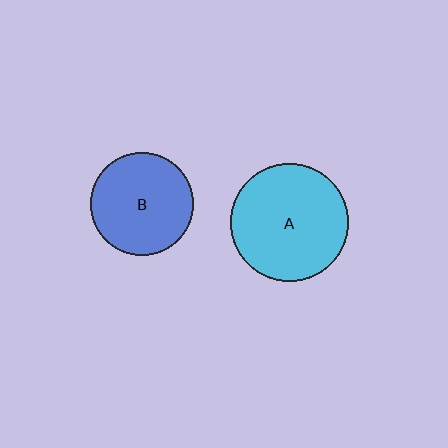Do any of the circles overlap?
No, none of the circles overlap.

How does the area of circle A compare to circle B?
Approximately 1.3 times.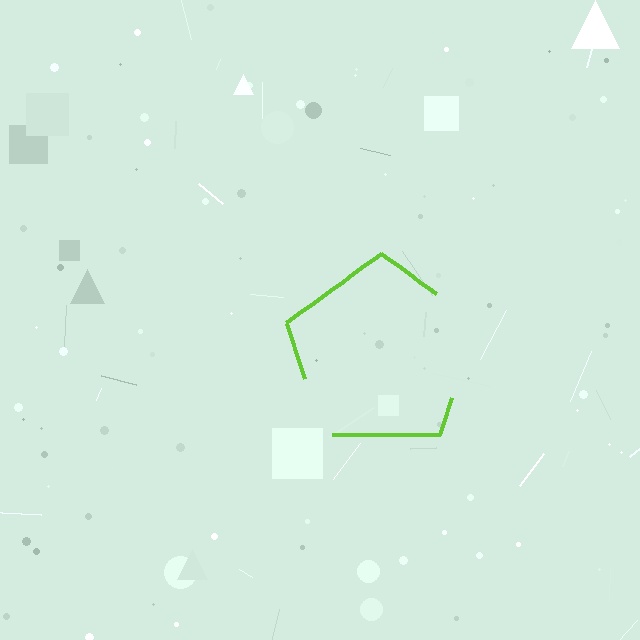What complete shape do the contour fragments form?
The contour fragments form a pentagon.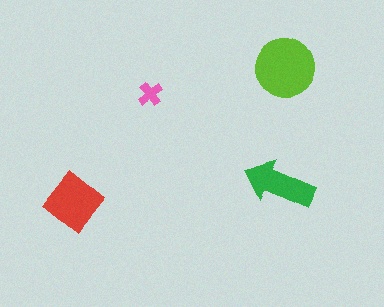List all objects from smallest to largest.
The pink cross, the green arrow, the red diamond, the lime circle.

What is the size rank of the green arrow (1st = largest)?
3rd.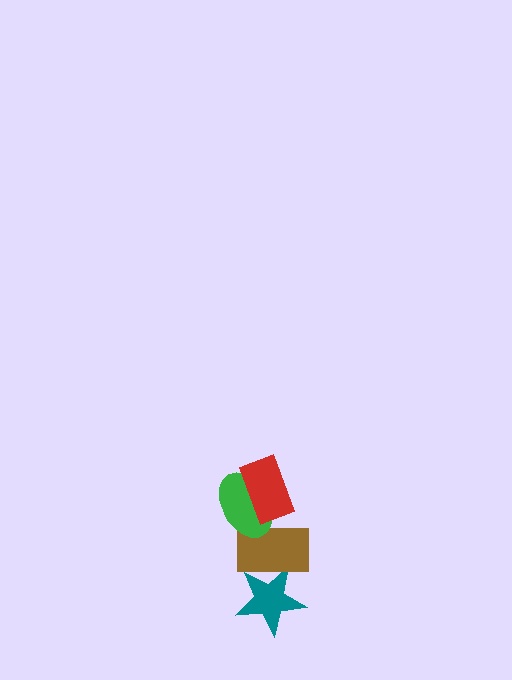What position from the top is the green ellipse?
The green ellipse is 2nd from the top.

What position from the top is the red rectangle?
The red rectangle is 1st from the top.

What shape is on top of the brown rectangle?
The green ellipse is on top of the brown rectangle.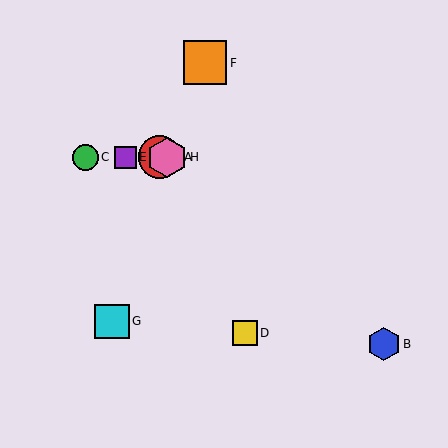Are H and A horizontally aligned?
Yes, both are at y≈157.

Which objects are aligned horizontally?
Objects A, C, E, H are aligned horizontally.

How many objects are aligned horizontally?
4 objects (A, C, E, H) are aligned horizontally.